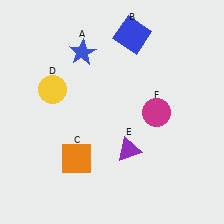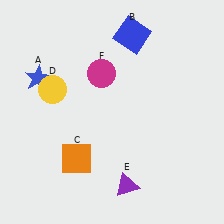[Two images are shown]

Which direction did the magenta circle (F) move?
The magenta circle (F) moved left.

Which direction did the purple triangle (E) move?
The purple triangle (E) moved down.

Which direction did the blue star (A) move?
The blue star (A) moved left.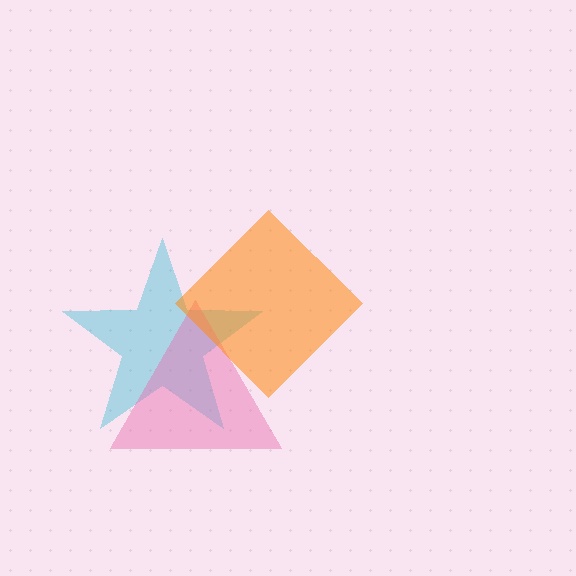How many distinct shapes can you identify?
There are 3 distinct shapes: a cyan star, a pink triangle, an orange diamond.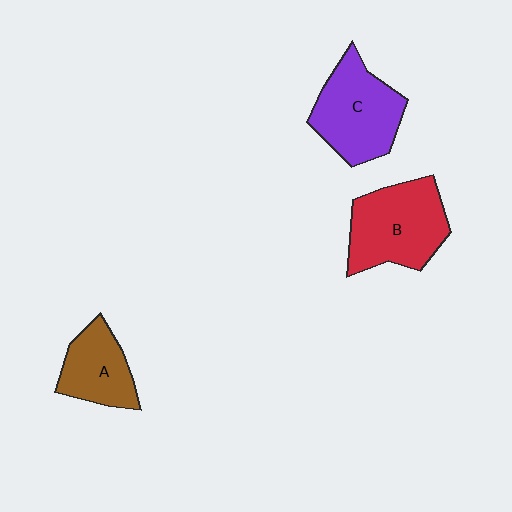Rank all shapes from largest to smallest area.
From largest to smallest: B (red), C (purple), A (brown).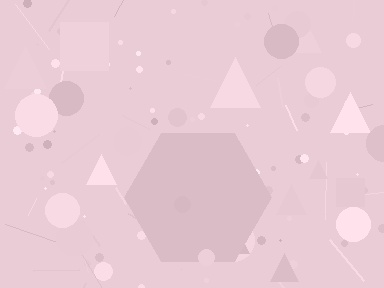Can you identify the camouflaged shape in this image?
The camouflaged shape is a hexagon.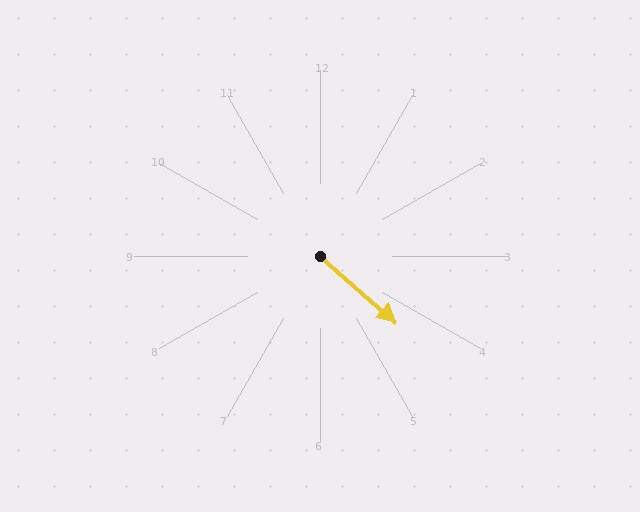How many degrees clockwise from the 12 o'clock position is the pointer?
Approximately 131 degrees.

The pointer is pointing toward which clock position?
Roughly 4 o'clock.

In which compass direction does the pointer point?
Southeast.